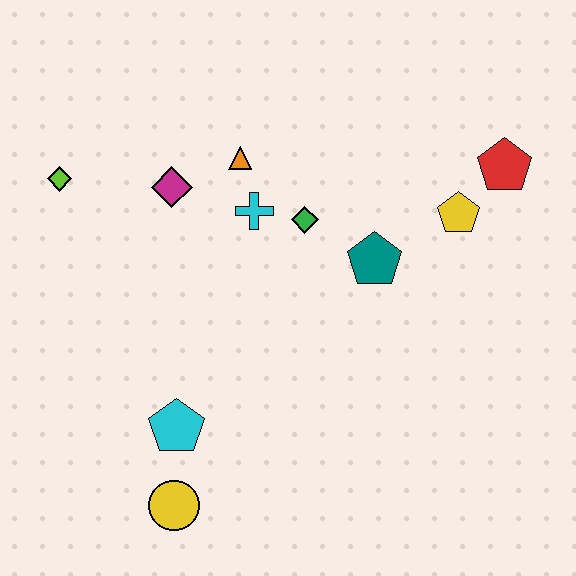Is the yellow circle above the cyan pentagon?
No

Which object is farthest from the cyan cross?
The yellow circle is farthest from the cyan cross.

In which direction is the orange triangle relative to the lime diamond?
The orange triangle is to the right of the lime diamond.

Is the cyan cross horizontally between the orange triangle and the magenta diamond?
No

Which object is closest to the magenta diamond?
The orange triangle is closest to the magenta diamond.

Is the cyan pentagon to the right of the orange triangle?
No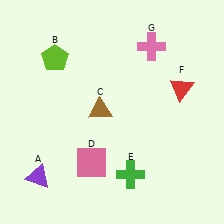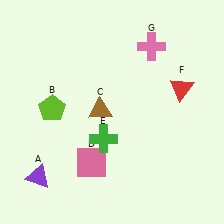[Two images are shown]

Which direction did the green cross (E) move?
The green cross (E) moved up.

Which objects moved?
The objects that moved are: the lime pentagon (B), the green cross (E).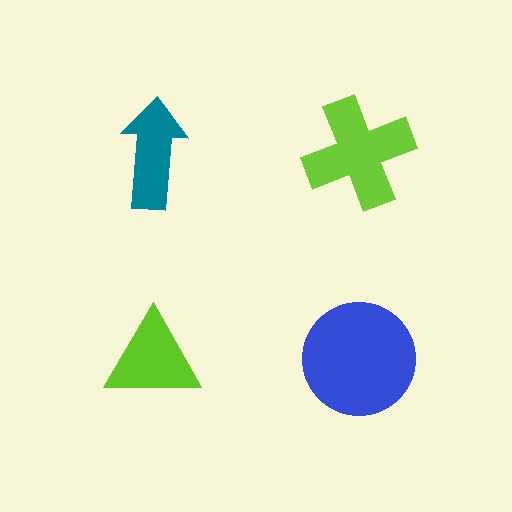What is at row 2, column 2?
A blue circle.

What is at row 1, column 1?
A teal arrow.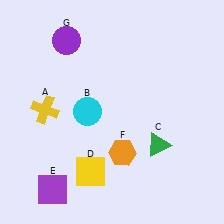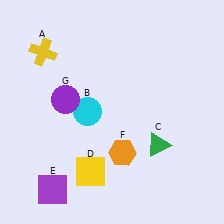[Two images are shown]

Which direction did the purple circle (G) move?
The purple circle (G) moved down.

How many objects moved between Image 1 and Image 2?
2 objects moved between the two images.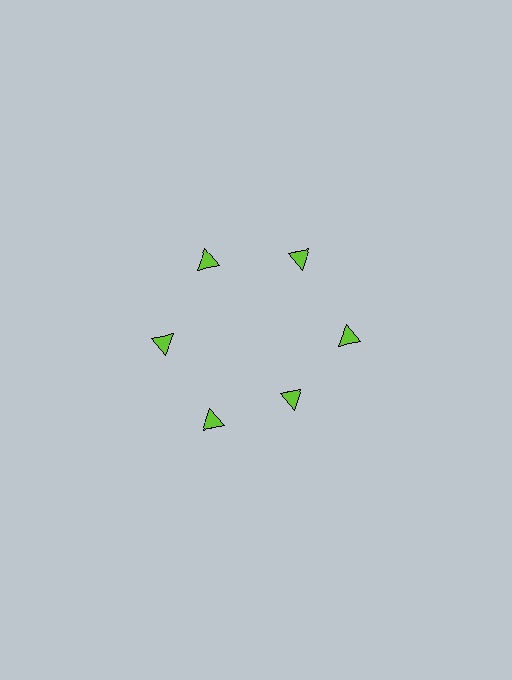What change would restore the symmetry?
The symmetry would be restored by moving it outward, back onto the ring so that all 6 triangles sit at equal angles and equal distance from the center.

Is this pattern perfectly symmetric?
No. The 6 lime triangles are arranged in a ring, but one element near the 5 o'clock position is pulled inward toward the center, breaking the 6-fold rotational symmetry.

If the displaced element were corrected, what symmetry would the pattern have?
It would have 6-fold rotational symmetry — the pattern would map onto itself every 60 degrees.